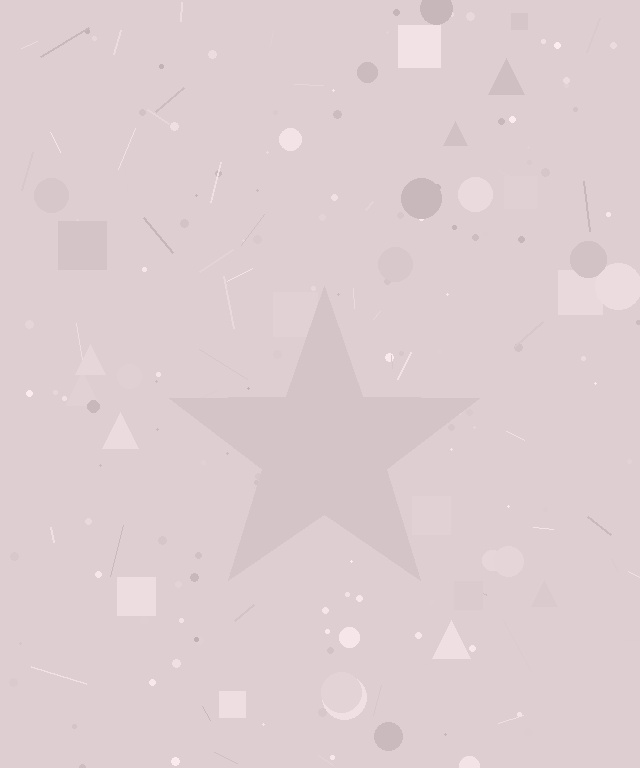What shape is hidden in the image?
A star is hidden in the image.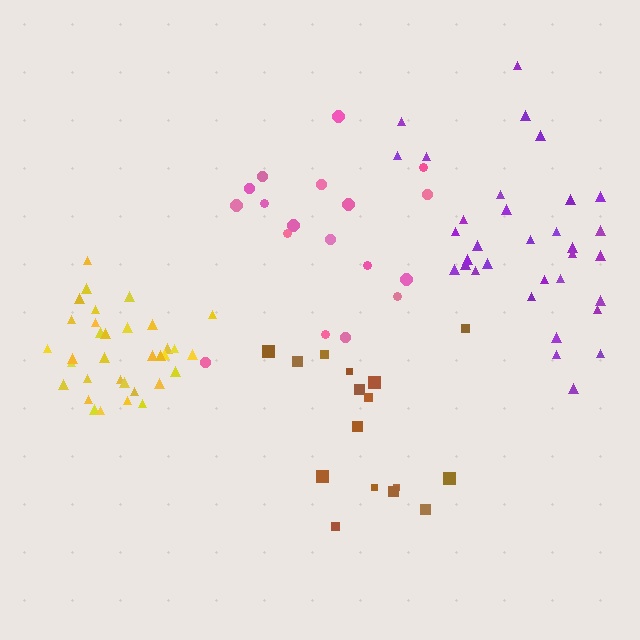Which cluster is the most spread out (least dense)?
Brown.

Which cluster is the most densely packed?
Yellow.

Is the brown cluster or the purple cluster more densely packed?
Purple.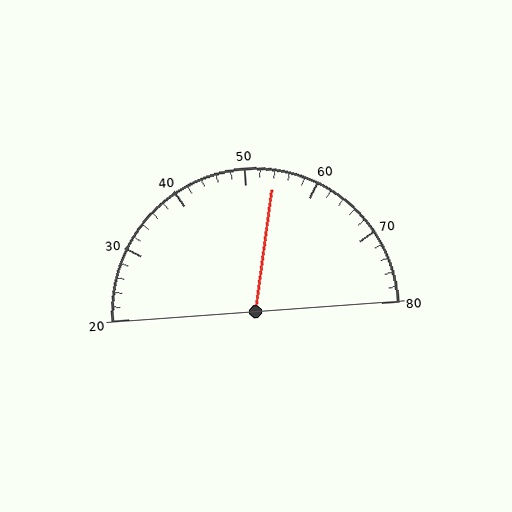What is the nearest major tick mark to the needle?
The nearest major tick mark is 50.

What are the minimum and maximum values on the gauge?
The gauge ranges from 20 to 80.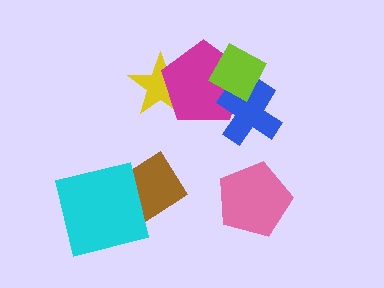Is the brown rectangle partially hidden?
Yes, it is partially covered by another shape.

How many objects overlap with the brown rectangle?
1 object overlaps with the brown rectangle.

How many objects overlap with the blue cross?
2 objects overlap with the blue cross.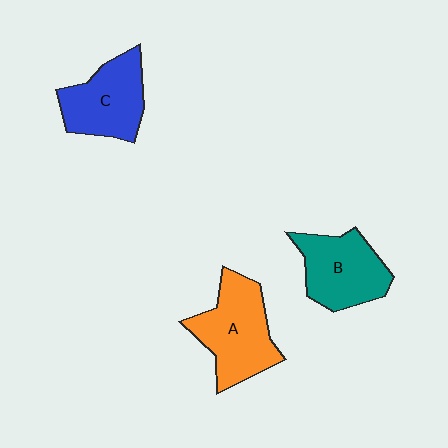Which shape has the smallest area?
Shape C (blue).